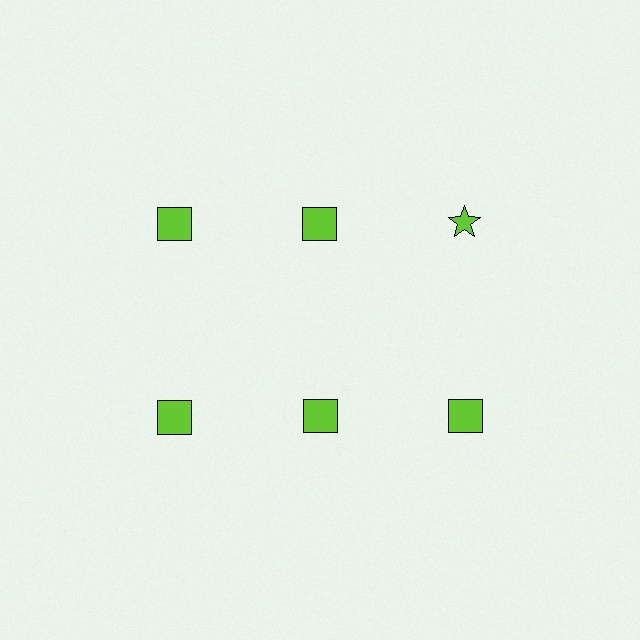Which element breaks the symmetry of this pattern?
The lime star in the top row, center column breaks the symmetry. All other shapes are lime squares.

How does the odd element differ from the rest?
It has a different shape: star instead of square.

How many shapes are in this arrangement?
There are 6 shapes arranged in a grid pattern.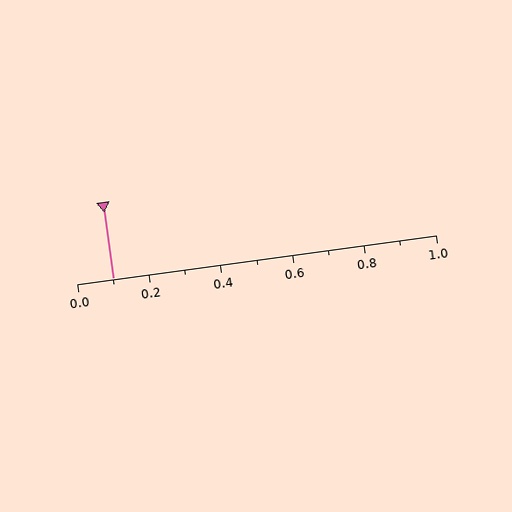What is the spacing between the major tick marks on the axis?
The major ticks are spaced 0.2 apart.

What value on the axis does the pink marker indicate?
The marker indicates approximately 0.1.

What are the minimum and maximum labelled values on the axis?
The axis runs from 0.0 to 1.0.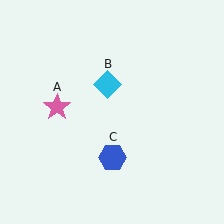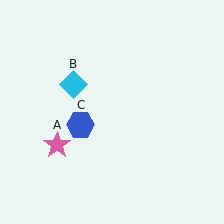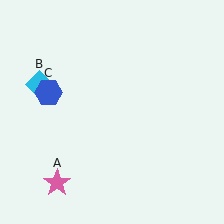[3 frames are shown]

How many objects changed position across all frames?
3 objects changed position: pink star (object A), cyan diamond (object B), blue hexagon (object C).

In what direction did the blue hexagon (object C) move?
The blue hexagon (object C) moved up and to the left.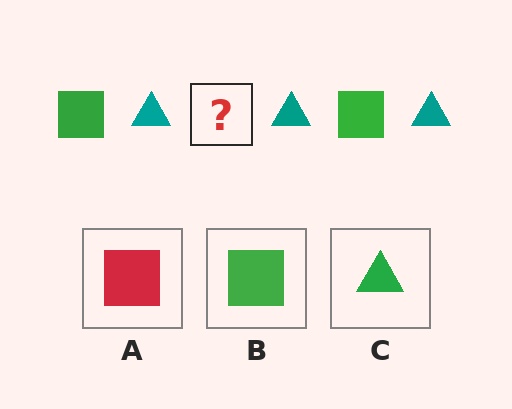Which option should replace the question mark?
Option B.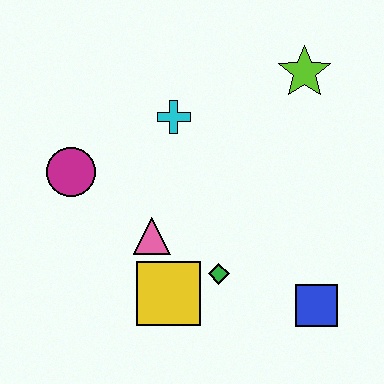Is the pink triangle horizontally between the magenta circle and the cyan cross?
Yes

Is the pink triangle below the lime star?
Yes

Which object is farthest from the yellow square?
The lime star is farthest from the yellow square.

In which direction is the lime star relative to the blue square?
The lime star is above the blue square.